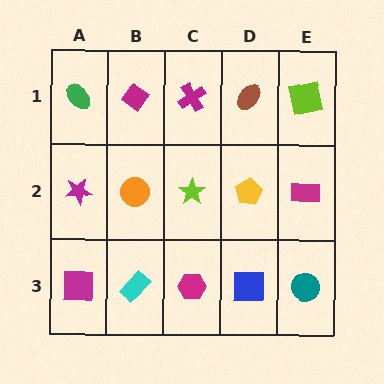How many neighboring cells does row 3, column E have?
2.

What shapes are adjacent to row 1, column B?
An orange circle (row 2, column B), a green ellipse (row 1, column A), a magenta cross (row 1, column C).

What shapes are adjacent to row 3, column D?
A yellow pentagon (row 2, column D), a magenta hexagon (row 3, column C), a teal circle (row 3, column E).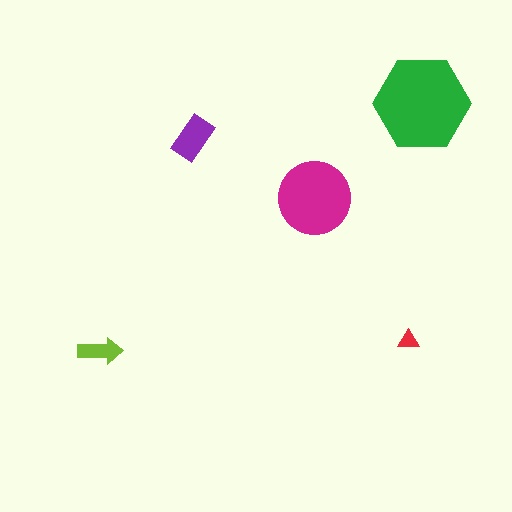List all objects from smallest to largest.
The red triangle, the lime arrow, the purple rectangle, the magenta circle, the green hexagon.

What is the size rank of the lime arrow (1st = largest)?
4th.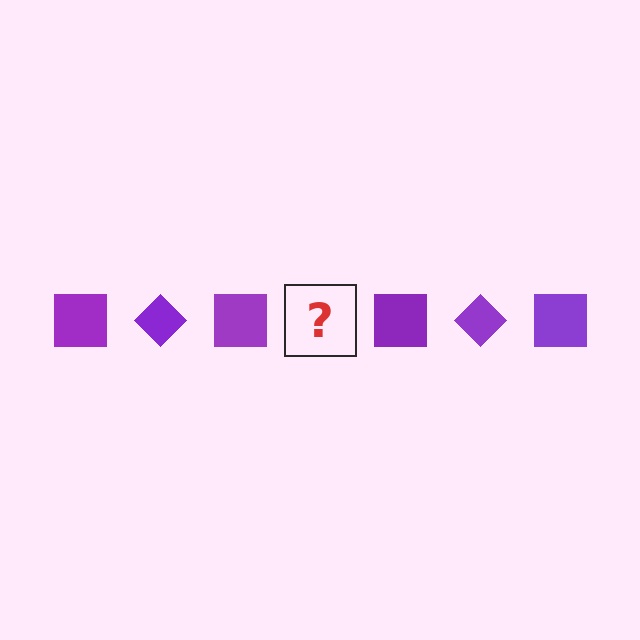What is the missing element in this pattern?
The missing element is a purple diamond.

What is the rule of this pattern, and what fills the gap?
The rule is that the pattern cycles through square, diamond shapes in purple. The gap should be filled with a purple diamond.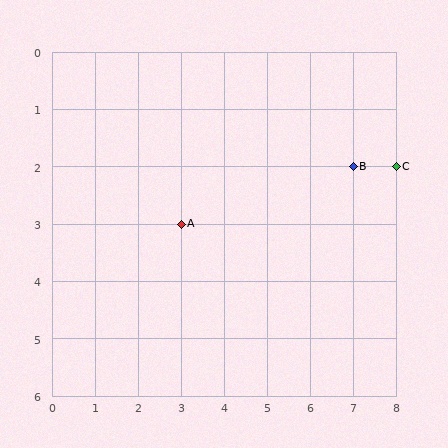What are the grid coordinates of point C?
Point C is at grid coordinates (8, 2).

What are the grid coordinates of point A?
Point A is at grid coordinates (3, 3).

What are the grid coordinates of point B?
Point B is at grid coordinates (7, 2).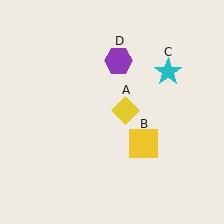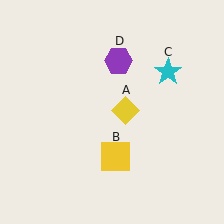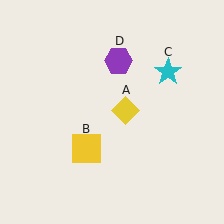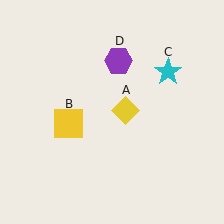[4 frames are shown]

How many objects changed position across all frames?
1 object changed position: yellow square (object B).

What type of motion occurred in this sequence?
The yellow square (object B) rotated clockwise around the center of the scene.